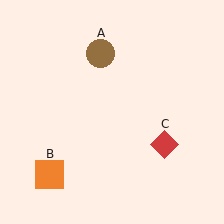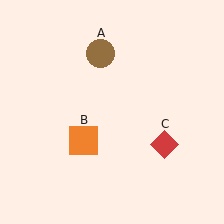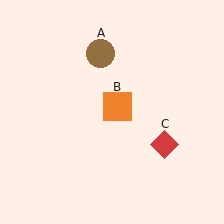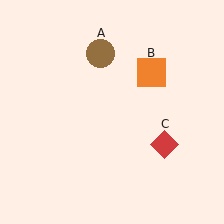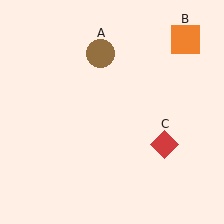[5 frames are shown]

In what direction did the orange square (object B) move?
The orange square (object B) moved up and to the right.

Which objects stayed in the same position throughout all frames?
Brown circle (object A) and red diamond (object C) remained stationary.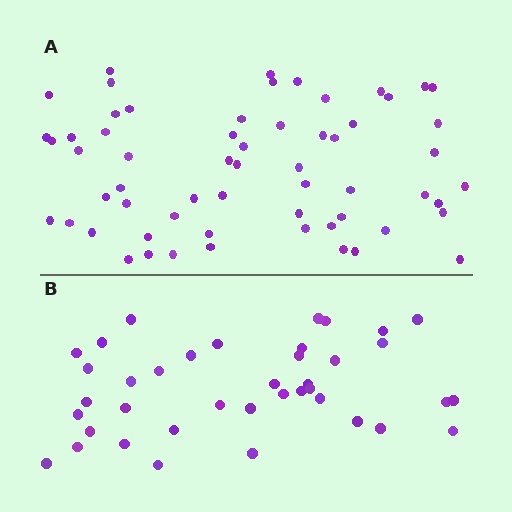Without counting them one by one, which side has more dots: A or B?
Region A (the top region) has more dots.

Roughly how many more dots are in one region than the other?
Region A has approximately 20 more dots than region B.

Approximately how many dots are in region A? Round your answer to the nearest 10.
About 60 dots.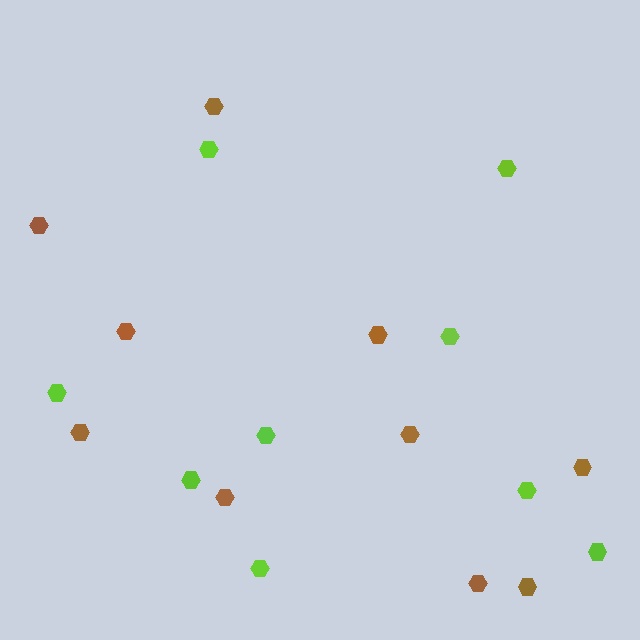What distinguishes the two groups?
There are 2 groups: one group of brown hexagons (10) and one group of lime hexagons (9).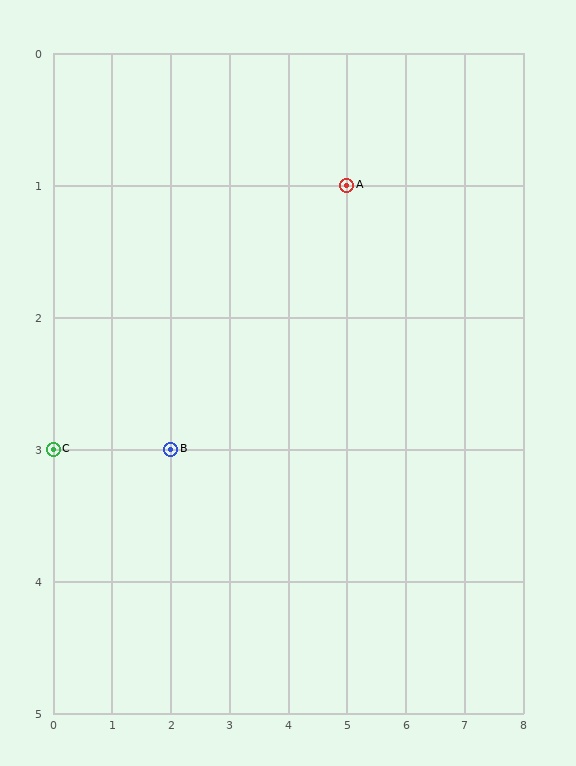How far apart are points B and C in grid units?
Points B and C are 2 columns apart.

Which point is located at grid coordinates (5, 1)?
Point A is at (5, 1).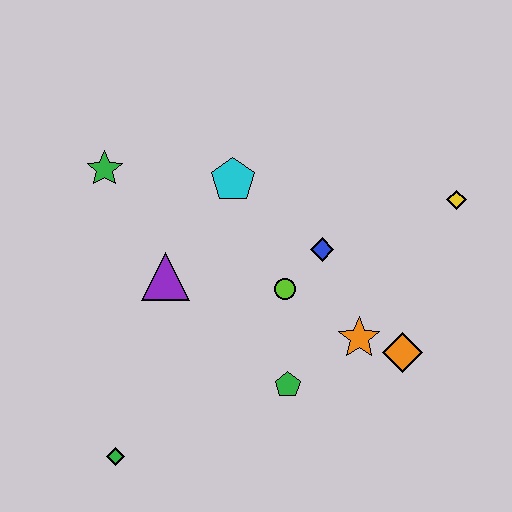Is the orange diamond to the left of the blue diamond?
No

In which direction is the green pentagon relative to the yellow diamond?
The green pentagon is below the yellow diamond.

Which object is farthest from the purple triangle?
The yellow diamond is farthest from the purple triangle.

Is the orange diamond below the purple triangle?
Yes